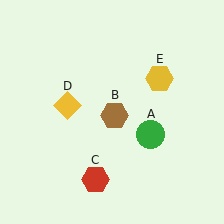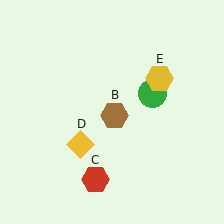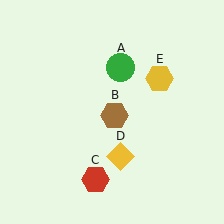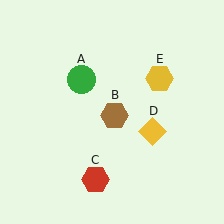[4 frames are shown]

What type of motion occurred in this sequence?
The green circle (object A), yellow diamond (object D) rotated counterclockwise around the center of the scene.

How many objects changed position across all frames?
2 objects changed position: green circle (object A), yellow diamond (object D).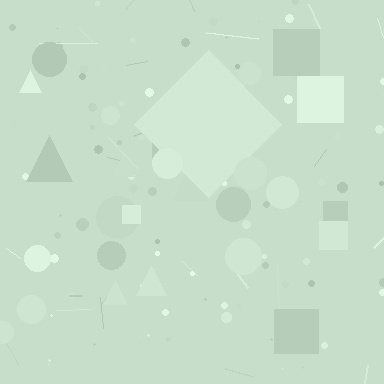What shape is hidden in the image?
A diamond is hidden in the image.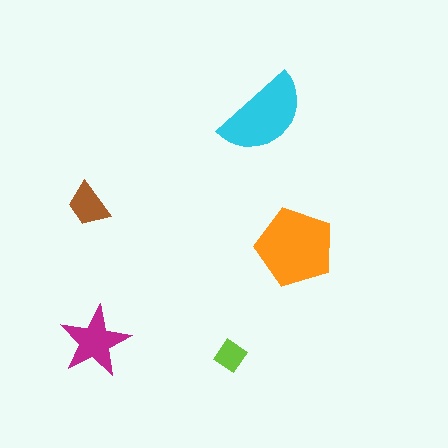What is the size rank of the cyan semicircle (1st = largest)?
2nd.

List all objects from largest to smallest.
The orange pentagon, the cyan semicircle, the magenta star, the brown trapezoid, the lime diamond.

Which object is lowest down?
The lime diamond is bottommost.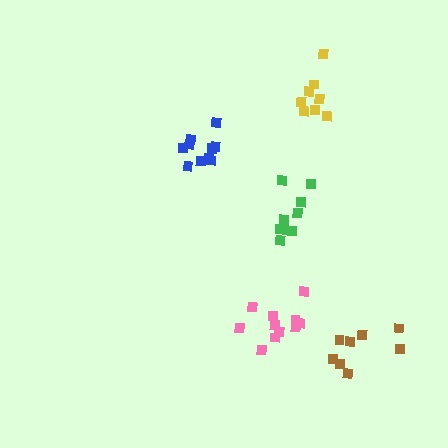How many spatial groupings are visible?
There are 5 spatial groupings.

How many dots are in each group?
Group 1: 8 dots, Group 2: 10 dots, Group 3: 8 dots, Group 4: 10 dots, Group 5: 12 dots (48 total).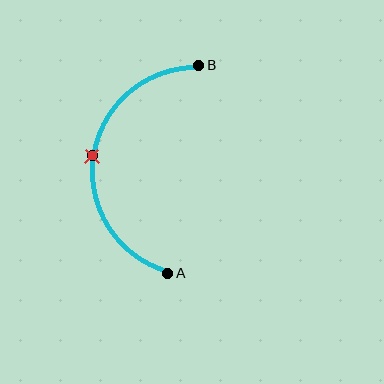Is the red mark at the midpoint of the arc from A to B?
Yes. The red mark lies on the arc at equal arc-length from both A and B — it is the arc midpoint.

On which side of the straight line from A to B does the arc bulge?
The arc bulges to the left of the straight line connecting A and B.